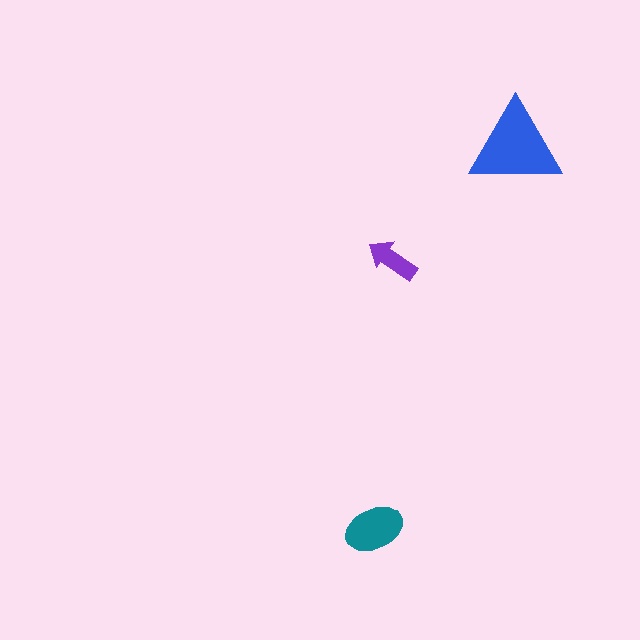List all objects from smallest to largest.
The purple arrow, the teal ellipse, the blue triangle.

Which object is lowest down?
The teal ellipse is bottommost.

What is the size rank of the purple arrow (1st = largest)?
3rd.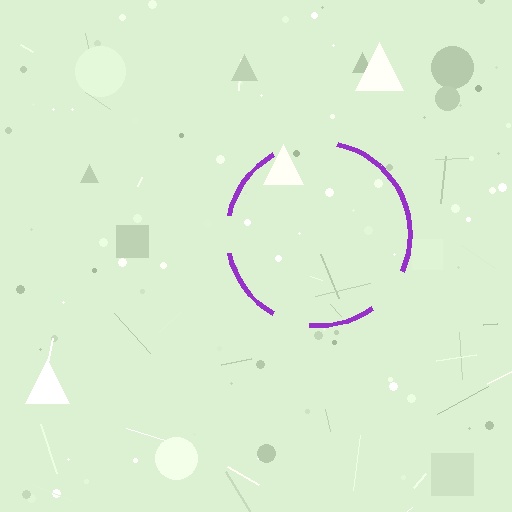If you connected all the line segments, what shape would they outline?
They would outline a circle.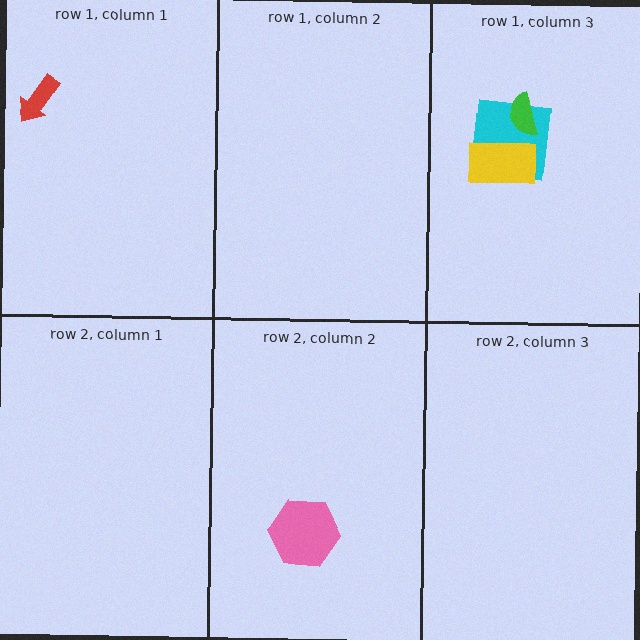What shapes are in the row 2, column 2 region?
The pink hexagon.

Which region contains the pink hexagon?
The row 2, column 2 region.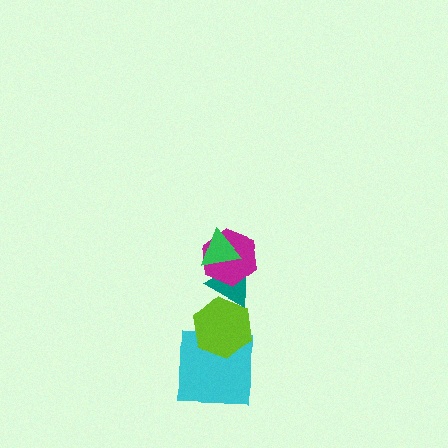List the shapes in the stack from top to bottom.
From top to bottom: the green triangle, the magenta hexagon, the teal triangle, the lime hexagon, the cyan square.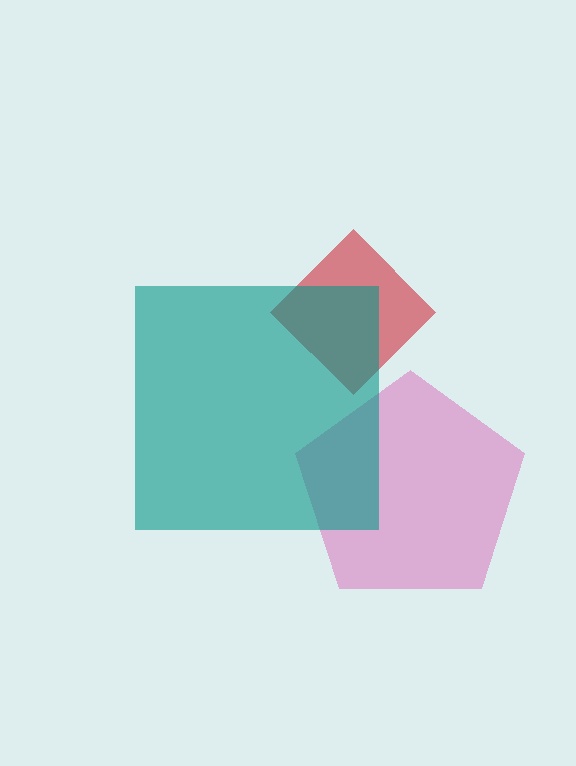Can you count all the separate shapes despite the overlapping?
Yes, there are 3 separate shapes.